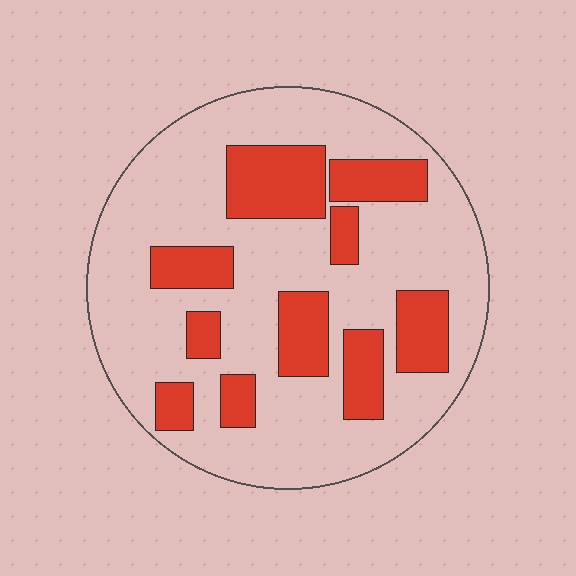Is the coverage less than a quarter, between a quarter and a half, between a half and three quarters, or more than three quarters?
Between a quarter and a half.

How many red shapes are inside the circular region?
10.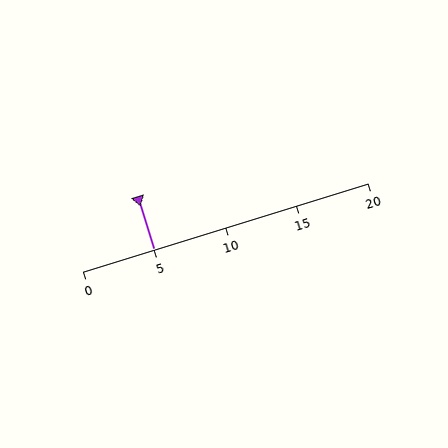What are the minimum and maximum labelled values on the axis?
The axis runs from 0 to 20.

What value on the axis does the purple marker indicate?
The marker indicates approximately 5.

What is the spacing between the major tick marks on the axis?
The major ticks are spaced 5 apart.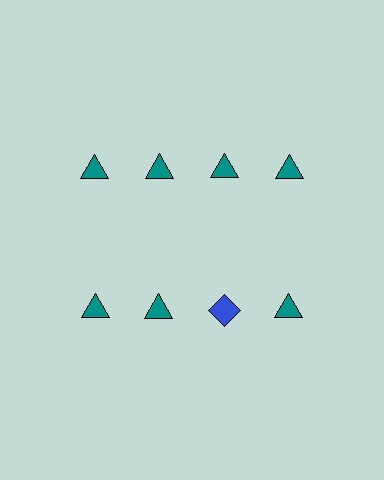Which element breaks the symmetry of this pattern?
The blue diamond in the second row, center column breaks the symmetry. All other shapes are teal triangles.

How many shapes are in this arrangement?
There are 8 shapes arranged in a grid pattern.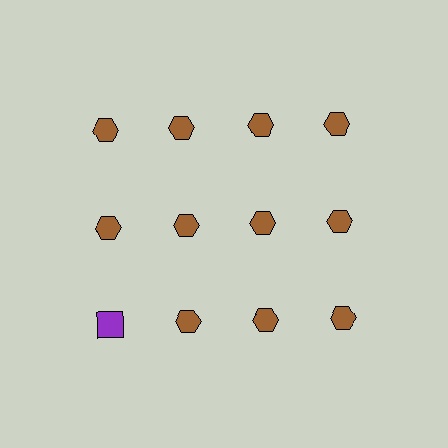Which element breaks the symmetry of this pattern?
The purple square in the third row, leftmost column breaks the symmetry. All other shapes are brown hexagons.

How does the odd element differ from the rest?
It differs in both color (purple instead of brown) and shape (square instead of hexagon).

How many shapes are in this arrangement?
There are 12 shapes arranged in a grid pattern.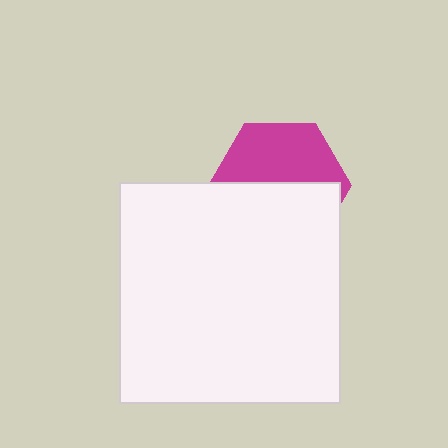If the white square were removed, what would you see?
You would see the complete magenta hexagon.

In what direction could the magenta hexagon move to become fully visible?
The magenta hexagon could move up. That would shift it out from behind the white square entirely.